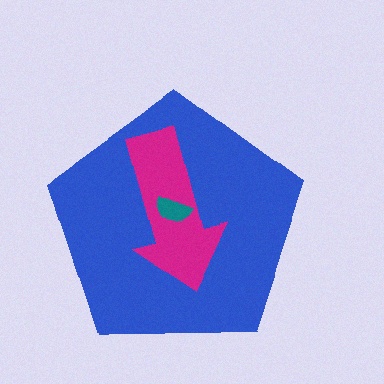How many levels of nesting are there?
3.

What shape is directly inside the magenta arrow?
The teal semicircle.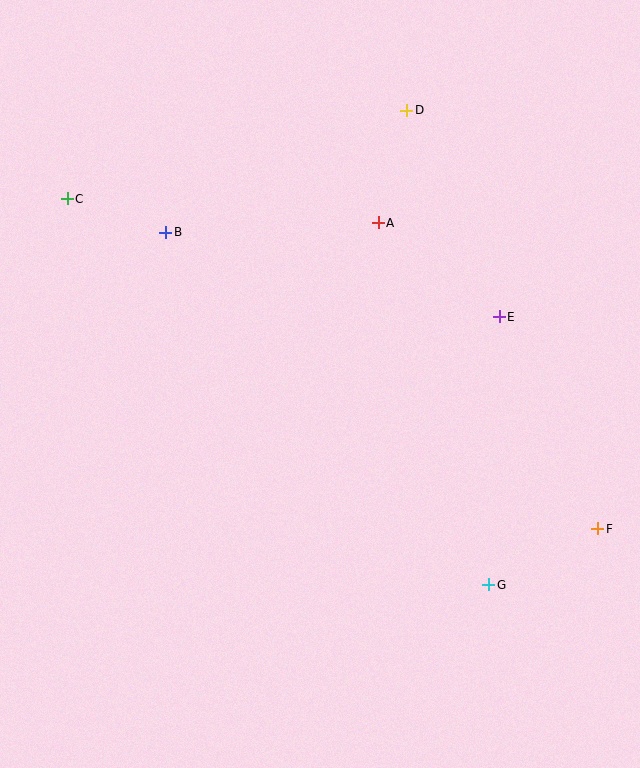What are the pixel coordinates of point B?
Point B is at (165, 233).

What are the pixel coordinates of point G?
Point G is at (489, 584).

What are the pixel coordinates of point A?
Point A is at (378, 222).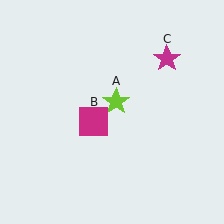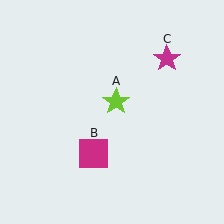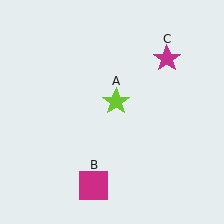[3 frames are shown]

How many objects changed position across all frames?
1 object changed position: magenta square (object B).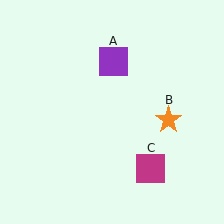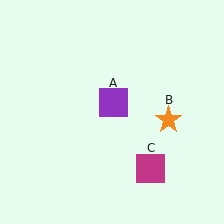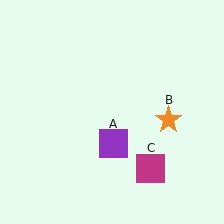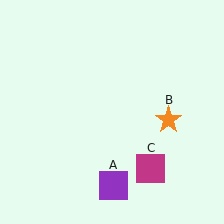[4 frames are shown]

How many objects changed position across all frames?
1 object changed position: purple square (object A).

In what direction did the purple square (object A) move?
The purple square (object A) moved down.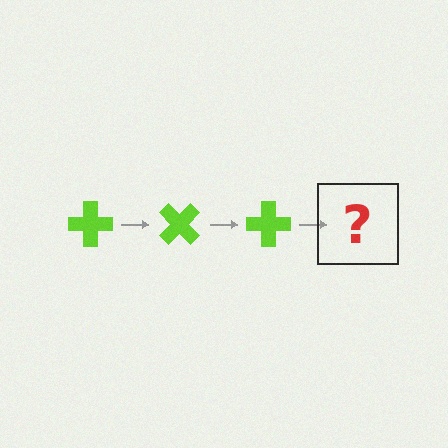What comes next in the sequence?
The next element should be a lime cross rotated 135 degrees.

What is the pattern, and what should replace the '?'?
The pattern is that the cross rotates 45 degrees each step. The '?' should be a lime cross rotated 135 degrees.